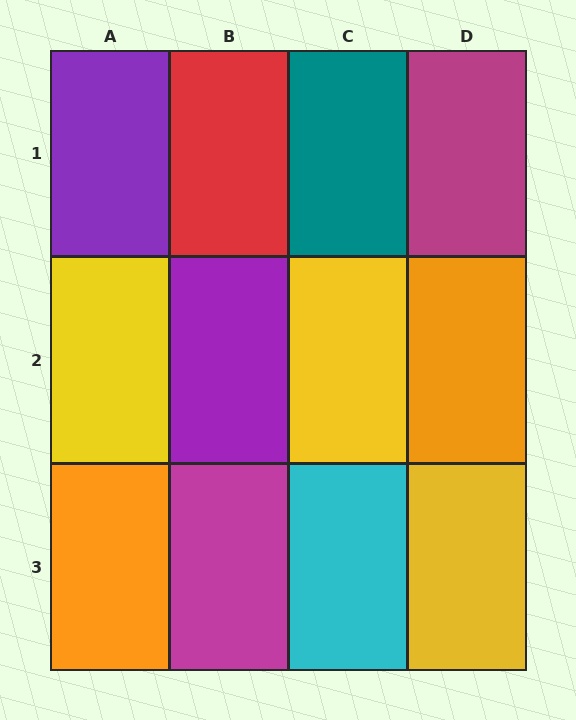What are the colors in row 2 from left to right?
Yellow, purple, yellow, orange.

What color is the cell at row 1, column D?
Magenta.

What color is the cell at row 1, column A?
Purple.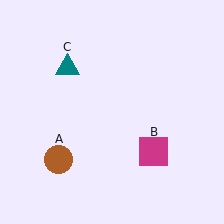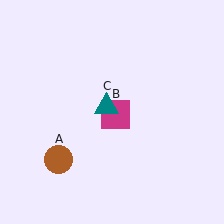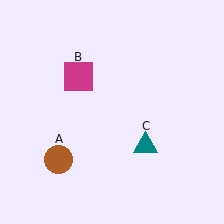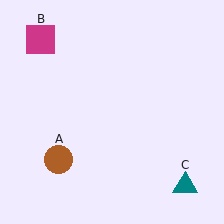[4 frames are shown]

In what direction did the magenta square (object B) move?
The magenta square (object B) moved up and to the left.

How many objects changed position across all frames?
2 objects changed position: magenta square (object B), teal triangle (object C).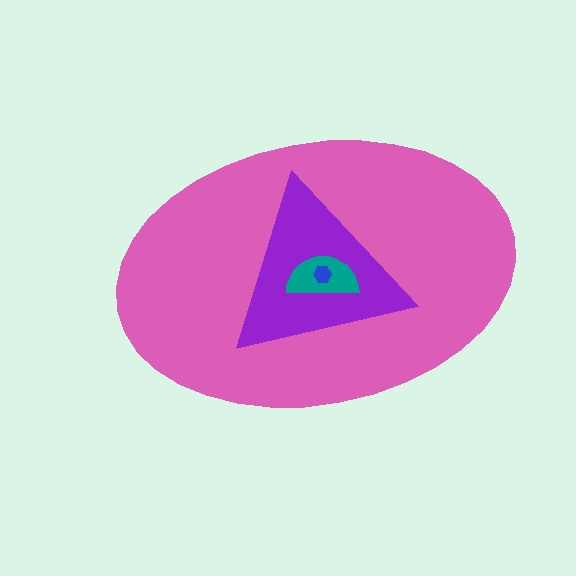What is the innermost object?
The blue hexagon.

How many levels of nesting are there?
4.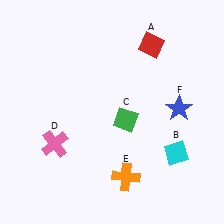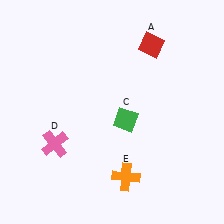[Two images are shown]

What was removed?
The blue star (F), the cyan diamond (B) were removed in Image 2.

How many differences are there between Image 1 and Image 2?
There are 2 differences between the two images.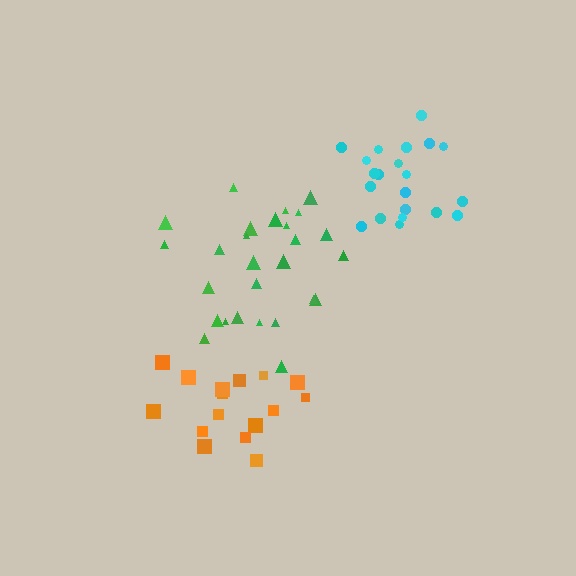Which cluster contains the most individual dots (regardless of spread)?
Green (27).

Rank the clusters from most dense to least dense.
cyan, green, orange.